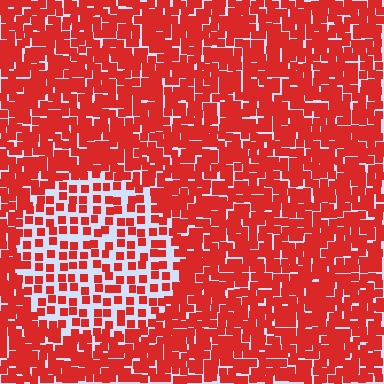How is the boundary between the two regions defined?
The boundary is defined by a change in element density (approximately 2.1x ratio). All elements are the same color, size, and shape.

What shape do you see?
I see a circle.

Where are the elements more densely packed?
The elements are more densely packed outside the circle boundary.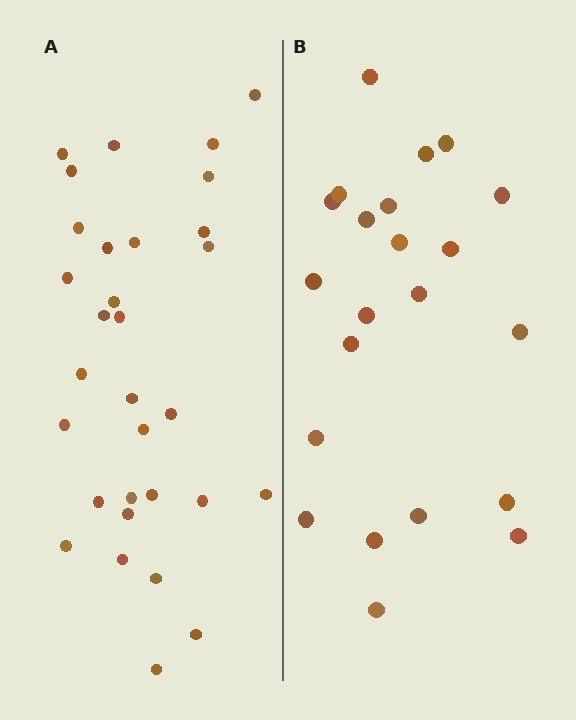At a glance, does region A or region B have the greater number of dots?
Region A (the left region) has more dots.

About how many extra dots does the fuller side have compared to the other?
Region A has roughly 8 or so more dots than region B.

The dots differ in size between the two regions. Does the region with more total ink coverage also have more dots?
No. Region B has more total ink coverage because its dots are larger, but region A actually contains more individual dots. Total area can be misleading — the number of items is what matters here.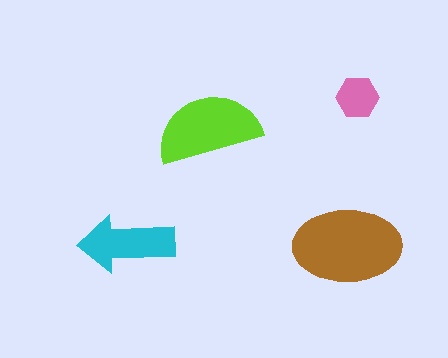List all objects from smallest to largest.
The pink hexagon, the cyan arrow, the lime semicircle, the brown ellipse.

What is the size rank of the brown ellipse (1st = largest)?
1st.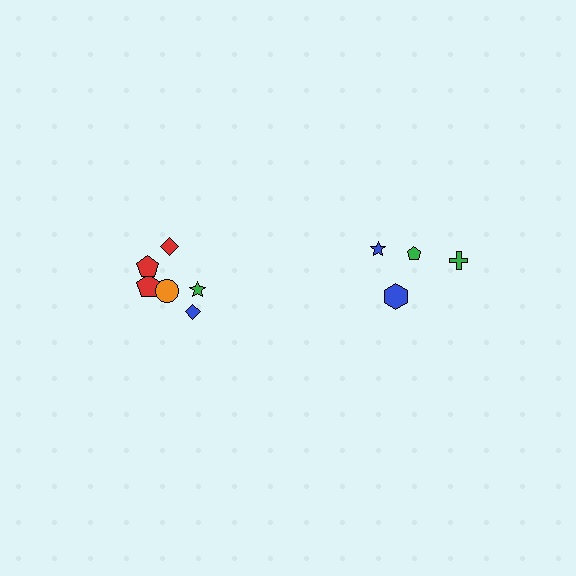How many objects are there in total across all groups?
There are 10 objects.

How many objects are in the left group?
There are 6 objects.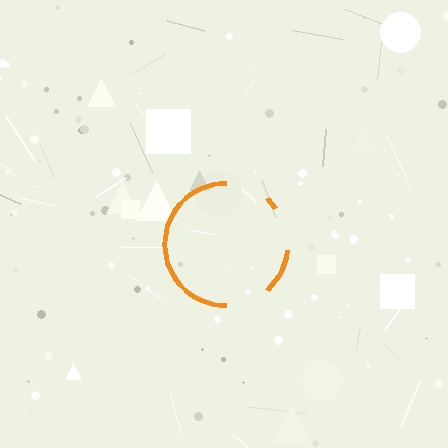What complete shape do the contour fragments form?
The contour fragments form a circle.